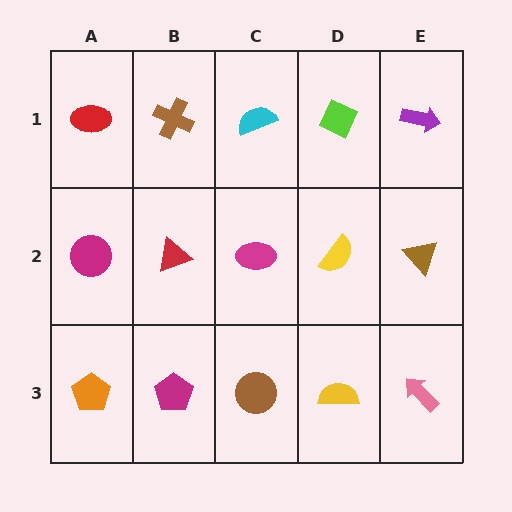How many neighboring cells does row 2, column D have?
4.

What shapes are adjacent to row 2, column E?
A purple arrow (row 1, column E), a pink arrow (row 3, column E), a yellow semicircle (row 2, column D).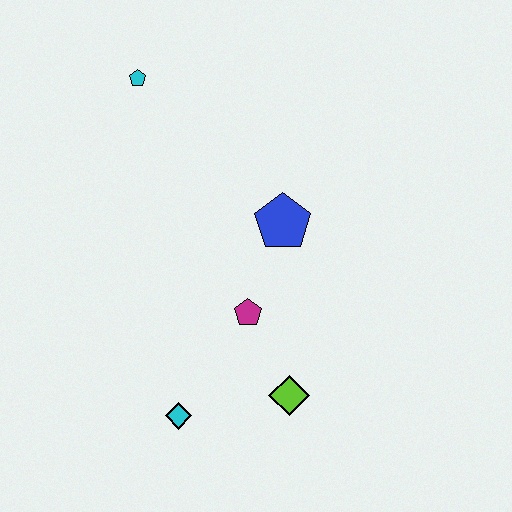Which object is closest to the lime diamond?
The magenta pentagon is closest to the lime diamond.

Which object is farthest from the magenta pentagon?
The cyan pentagon is farthest from the magenta pentagon.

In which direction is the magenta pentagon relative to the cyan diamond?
The magenta pentagon is above the cyan diamond.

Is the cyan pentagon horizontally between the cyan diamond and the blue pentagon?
No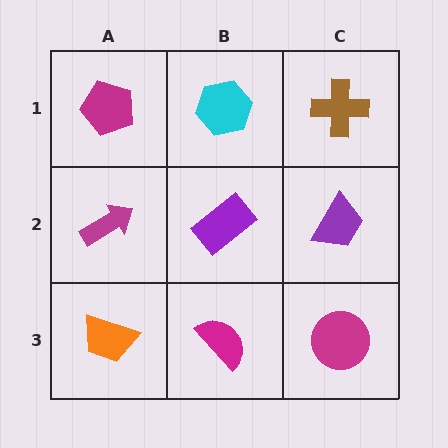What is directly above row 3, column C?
A purple trapezoid.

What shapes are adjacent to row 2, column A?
A magenta pentagon (row 1, column A), an orange trapezoid (row 3, column A), a purple rectangle (row 2, column B).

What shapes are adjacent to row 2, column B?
A cyan hexagon (row 1, column B), a magenta semicircle (row 3, column B), a magenta arrow (row 2, column A), a purple trapezoid (row 2, column C).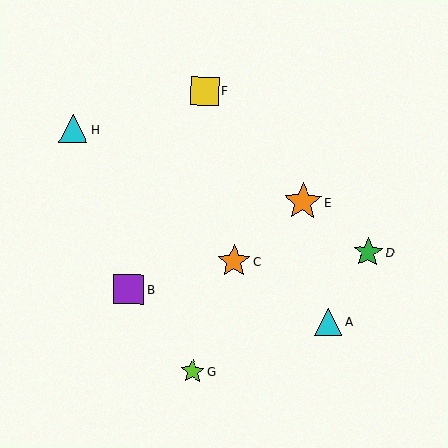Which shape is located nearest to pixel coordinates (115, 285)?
The purple square (labeled B) at (128, 289) is nearest to that location.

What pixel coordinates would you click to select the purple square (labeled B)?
Click at (128, 289) to select the purple square B.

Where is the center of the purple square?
The center of the purple square is at (128, 289).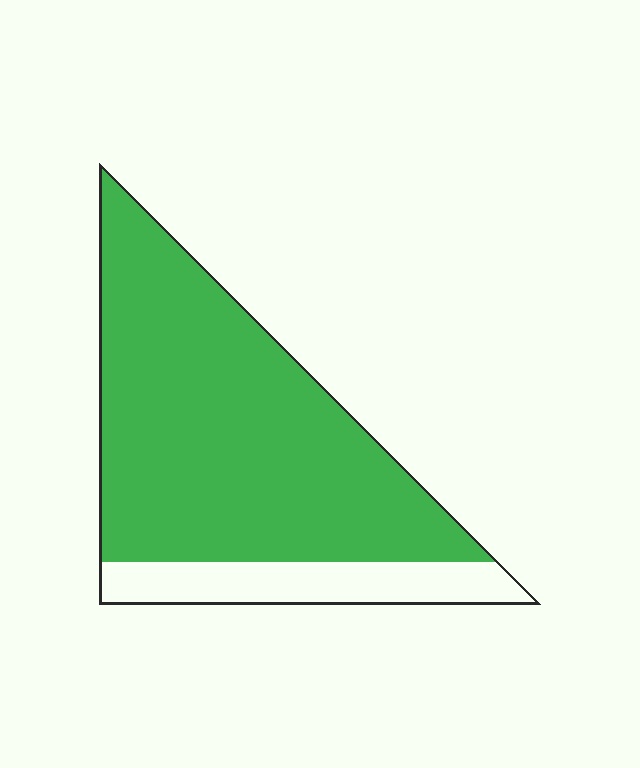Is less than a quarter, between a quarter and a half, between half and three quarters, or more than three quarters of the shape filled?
More than three quarters.